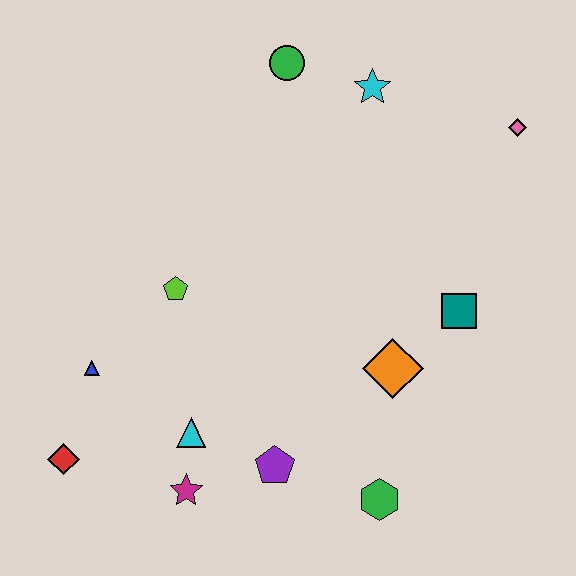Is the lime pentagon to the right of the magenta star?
No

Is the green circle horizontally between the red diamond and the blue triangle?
No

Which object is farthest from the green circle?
The red diamond is farthest from the green circle.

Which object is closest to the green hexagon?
The purple pentagon is closest to the green hexagon.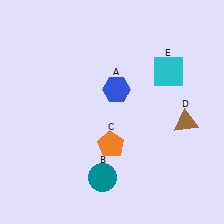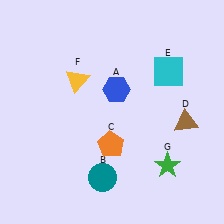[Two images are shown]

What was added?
A yellow triangle (F), a green star (G) were added in Image 2.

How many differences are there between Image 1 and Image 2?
There are 2 differences between the two images.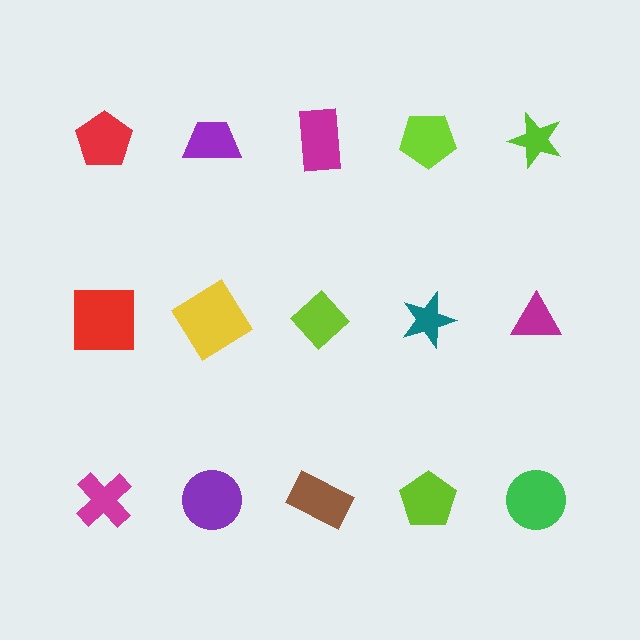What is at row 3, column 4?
A lime pentagon.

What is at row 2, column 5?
A magenta triangle.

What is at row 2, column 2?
A yellow diamond.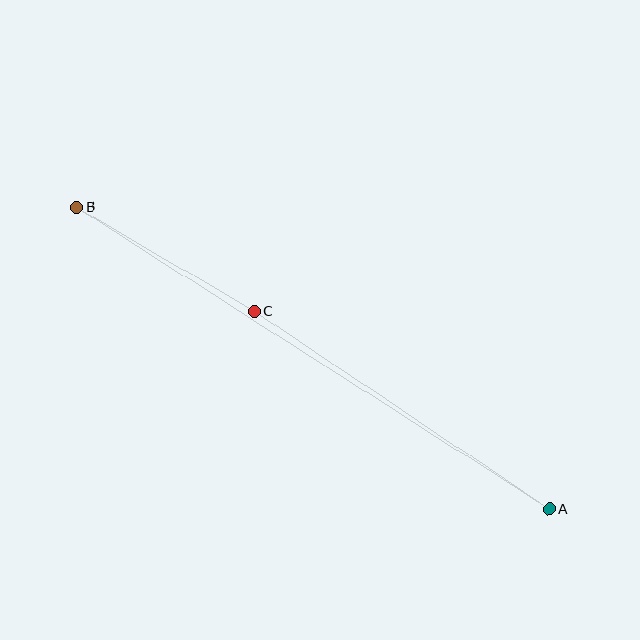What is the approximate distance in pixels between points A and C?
The distance between A and C is approximately 355 pixels.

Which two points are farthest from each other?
Points A and B are farthest from each other.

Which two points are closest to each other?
Points B and C are closest to each other.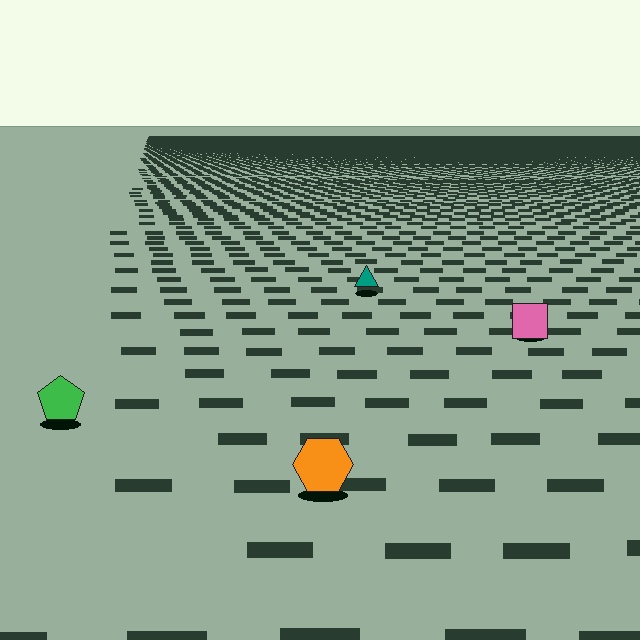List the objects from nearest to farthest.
From nearest to farthest: the orange hexagon, the green pentagon, the pink square, the teal triangle.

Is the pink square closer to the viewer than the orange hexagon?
No. The orange hexagon is closer — you can tell from the texture gradient: the ground texture is coarser near it.